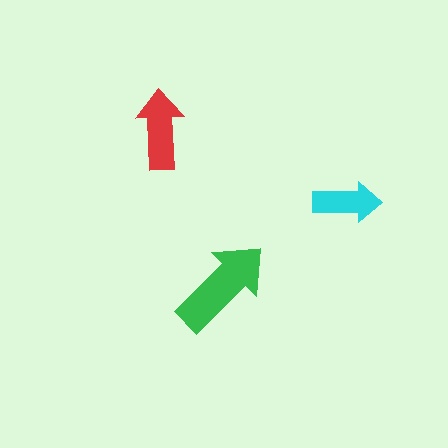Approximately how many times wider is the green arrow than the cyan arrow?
About 1.5 times wider.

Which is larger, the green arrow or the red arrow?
The green one.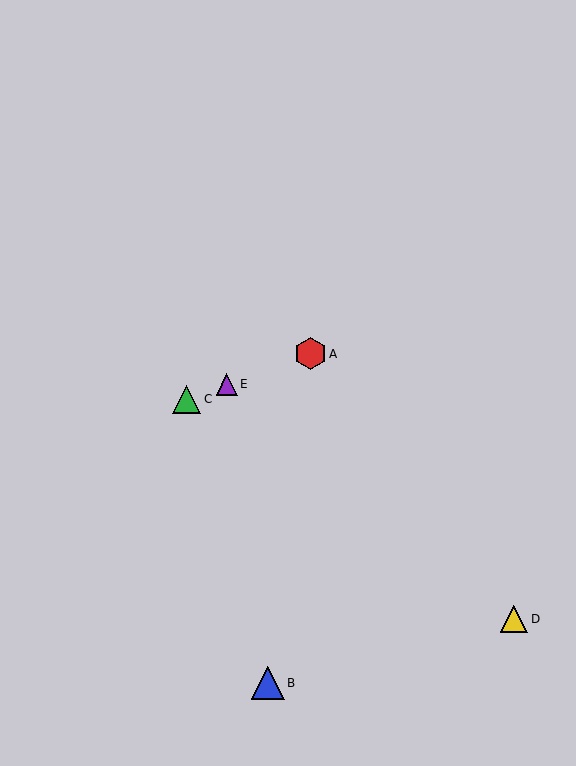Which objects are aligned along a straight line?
Objects A, C, E are aligned along a straight line.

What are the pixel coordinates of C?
Object C is at (187, 399).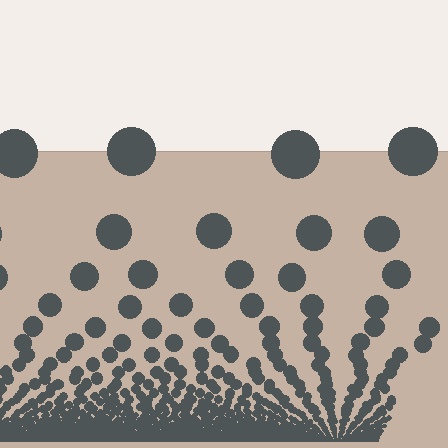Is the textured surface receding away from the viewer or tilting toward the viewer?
The surface appears to tilt toward the viewer. Texture elements get larger and sparser toward the top.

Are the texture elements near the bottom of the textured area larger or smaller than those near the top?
Smaller. The gradient is inverted — elements near the bottom are smaller and denser.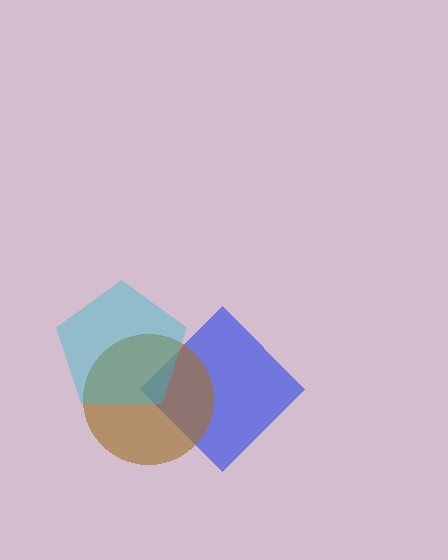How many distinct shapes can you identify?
There are 3 distinct shapes: a blue diamond, a brown circle, a cyan pentagon.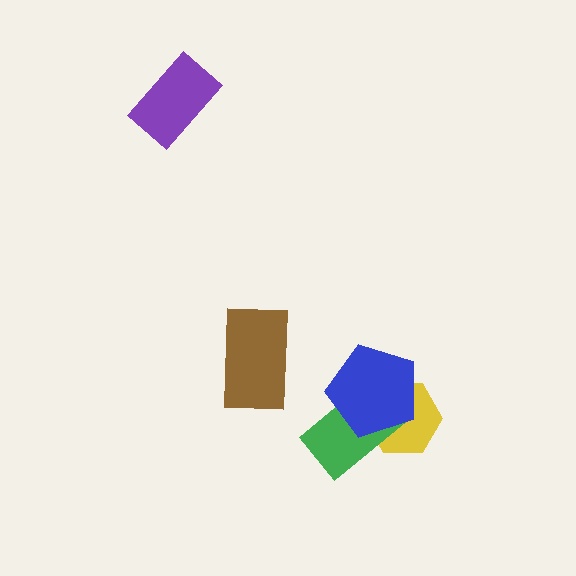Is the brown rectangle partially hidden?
No, no other shape covers it.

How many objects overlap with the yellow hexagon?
2 objects overlap with the yellow hexagon.